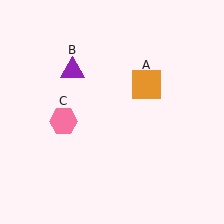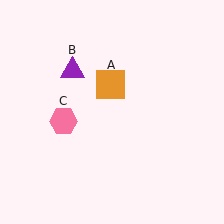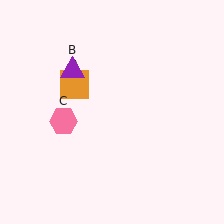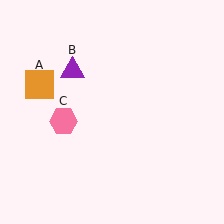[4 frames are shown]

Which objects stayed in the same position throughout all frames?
Purple triangle (object B) and pink hexagon (object C) remained stationary.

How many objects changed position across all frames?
1 object changed position: orange square (object A).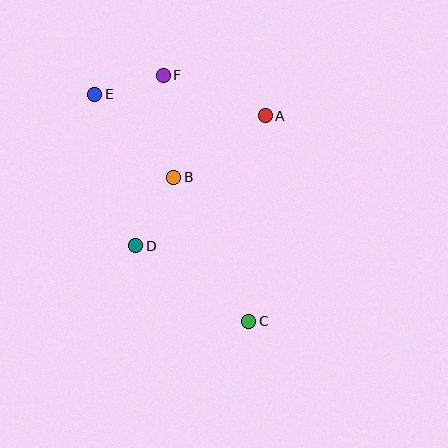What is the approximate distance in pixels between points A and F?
The distance between A and F is approximately 110 pixels.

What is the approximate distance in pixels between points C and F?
The distance between C and F is approximately 260 pixels.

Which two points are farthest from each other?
Points C and E are farthest from each other.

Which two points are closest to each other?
Points E and F are closest to each other.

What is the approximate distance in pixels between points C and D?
The distance between C and D is approximately 136 pixels.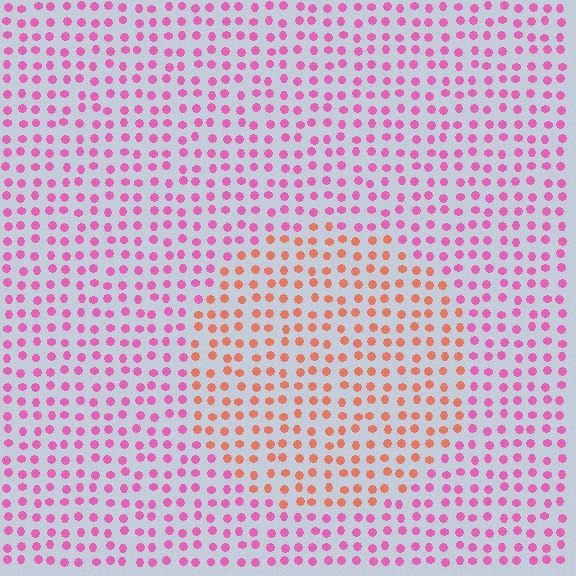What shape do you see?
I see a circle.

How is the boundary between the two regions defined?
The boundary is defined purely by a slight shift in hue (about 48 degrees). Spacing, size, and orientation are identical on both sides.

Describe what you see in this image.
The image is filled with small pink elements in a uniform arrangement. A circle-shaped region is visible where the elements are tinted to a slightly different hue, forming a subtle color boundary.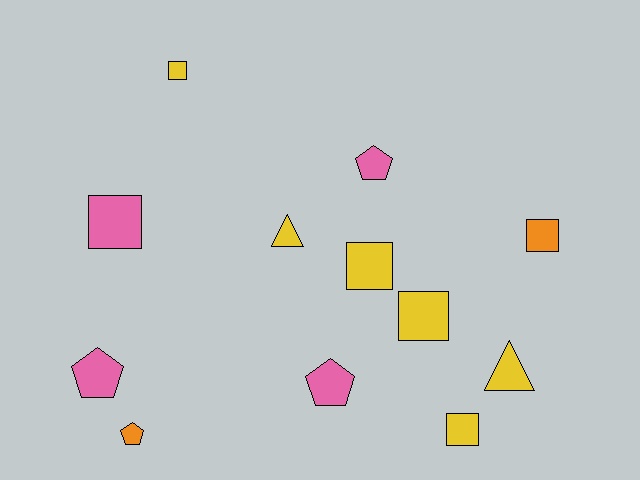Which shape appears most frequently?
Square, with 6 objects.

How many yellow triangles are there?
There are 2 yellow triangles.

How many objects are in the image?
There are 12 objects.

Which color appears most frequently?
Yellow, with 6 objects.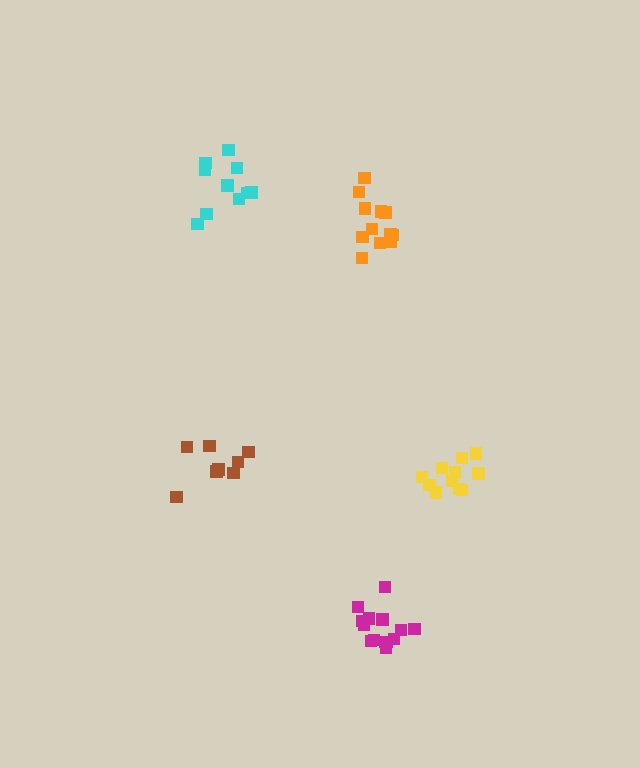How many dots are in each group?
Group 1: 11 dots, Group 2: 13 dots, Group 3: 14 dots, Group 4: 9 dots, Group 5: 10 dots (57 total).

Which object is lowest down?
The magenta cluster is bottommost.